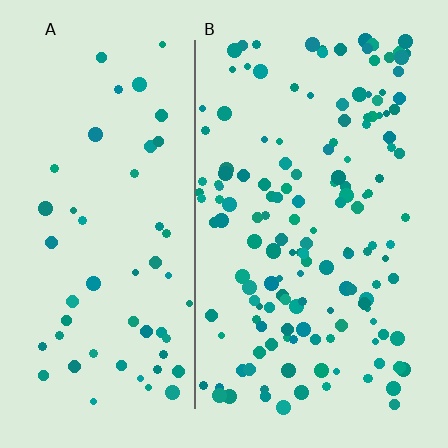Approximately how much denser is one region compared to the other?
Approximately 2.8× — region B over region A.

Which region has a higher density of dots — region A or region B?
B (the right).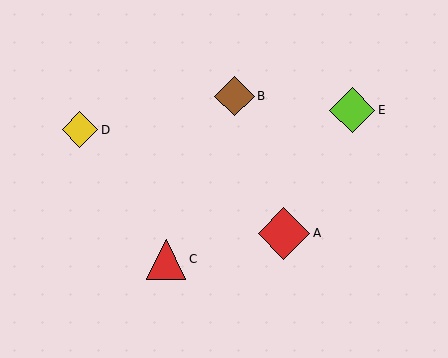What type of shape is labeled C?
Shape C is a red triangle.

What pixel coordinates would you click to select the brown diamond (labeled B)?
Click at (234, 96) to select the brown diamond B.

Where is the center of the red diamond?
The center of the red diamond is at (284, 233).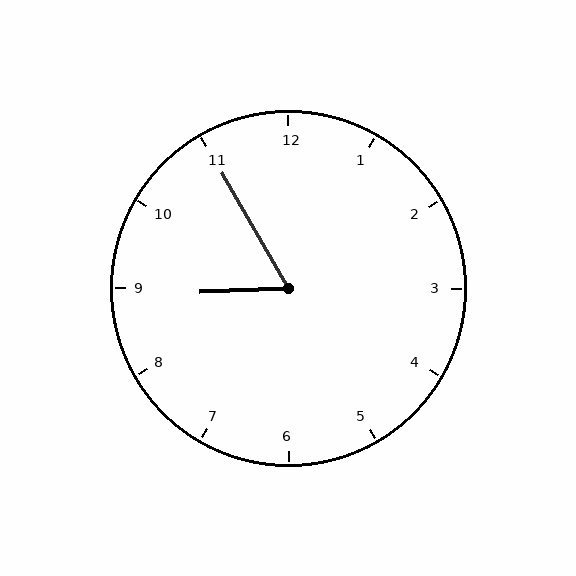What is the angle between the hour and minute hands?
Approximately 62 degrees.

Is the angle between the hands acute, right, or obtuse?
It is acute.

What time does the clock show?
8:55.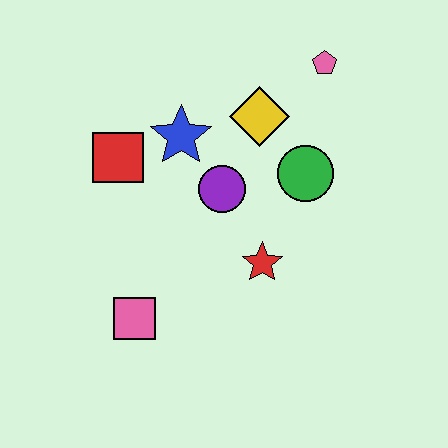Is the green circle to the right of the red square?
Yes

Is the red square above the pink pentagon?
No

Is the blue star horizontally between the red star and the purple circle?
No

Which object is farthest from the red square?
The pink pentagon is farthest from the red square.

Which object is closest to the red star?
The purple circle is closest to the red star.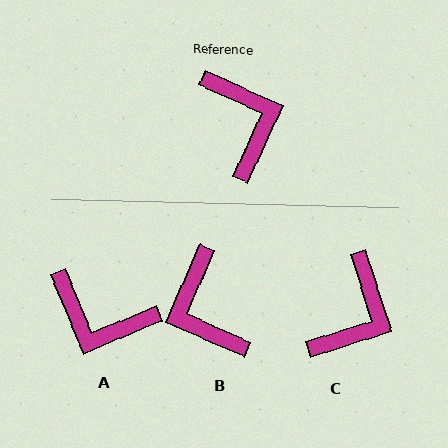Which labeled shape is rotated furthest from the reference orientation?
B, about 179 degrees away.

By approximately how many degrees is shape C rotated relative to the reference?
Approximately 48 degrees clockwise.